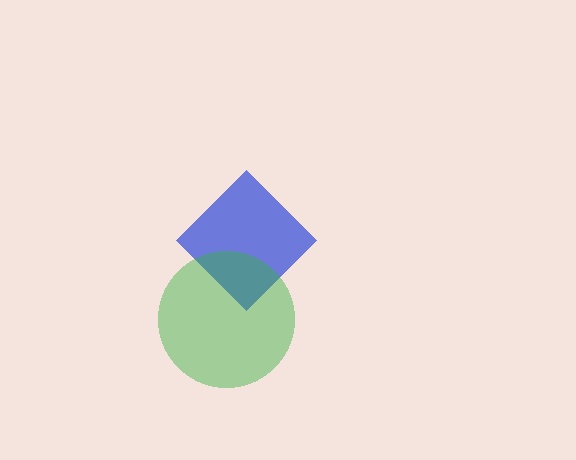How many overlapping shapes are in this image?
There are 2 overlapping shapes in the image.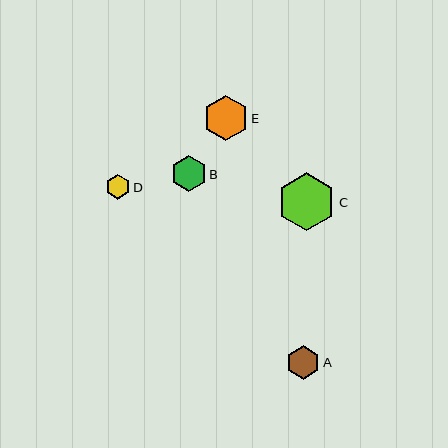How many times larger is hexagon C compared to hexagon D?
Hexagon C is approximately 2.3 times the size of hexagon D.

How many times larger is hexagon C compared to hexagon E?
Hexagon C is approximately 1.3 times the size of hexagon E.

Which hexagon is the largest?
Hexagon C is the largest with a size of approximately 58 pixels.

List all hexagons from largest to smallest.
From largest to smallest: C, E, B, A, D.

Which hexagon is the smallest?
Hexagon D is the smallest with a size of approximately 25 pixels.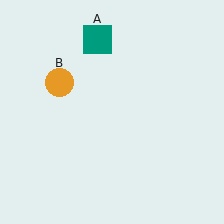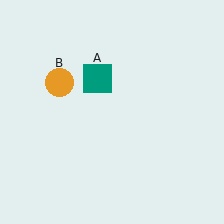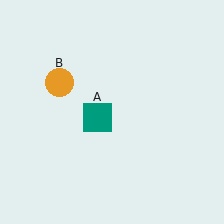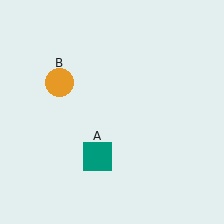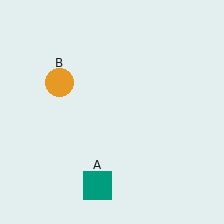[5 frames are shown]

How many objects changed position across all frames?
1 object changed position: teal square (object A).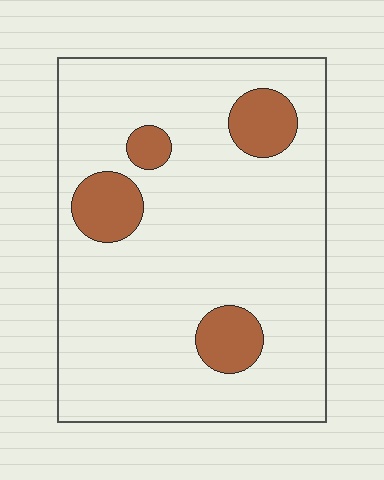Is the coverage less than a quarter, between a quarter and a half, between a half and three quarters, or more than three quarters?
Less than a quarter.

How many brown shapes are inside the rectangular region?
4.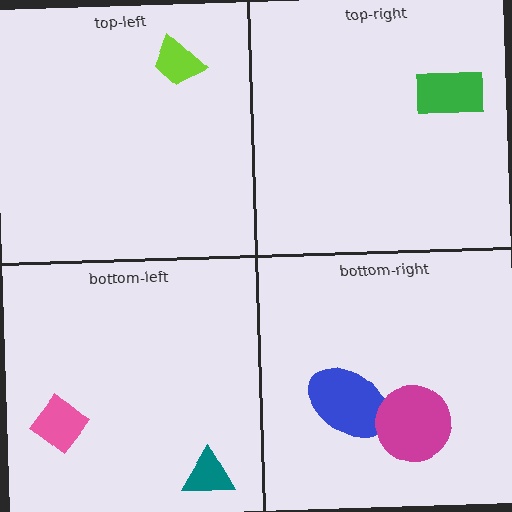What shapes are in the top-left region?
The lime trapezoid.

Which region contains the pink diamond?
The bottom-left region.